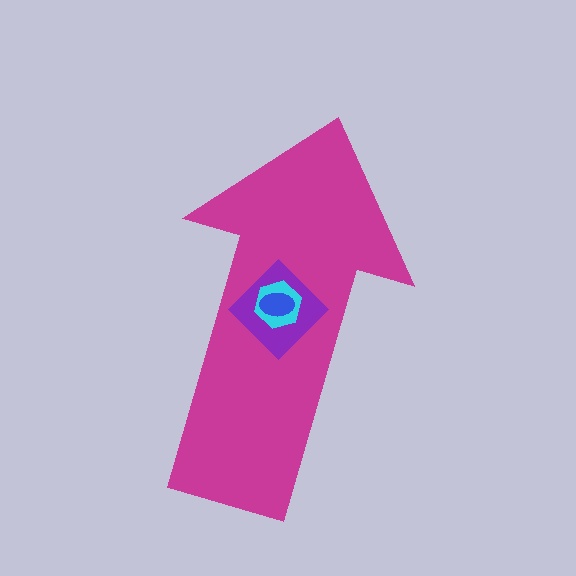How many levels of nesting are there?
4.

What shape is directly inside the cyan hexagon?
The blue ellipse.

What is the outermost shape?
The magenta arrow.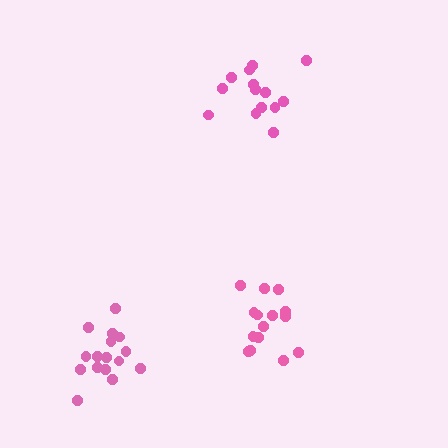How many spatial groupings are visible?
There are 3 spatial groupings.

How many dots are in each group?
Group 1: 15 dots, Group 2: 14 dots, Group 3: 16 dots (45 total).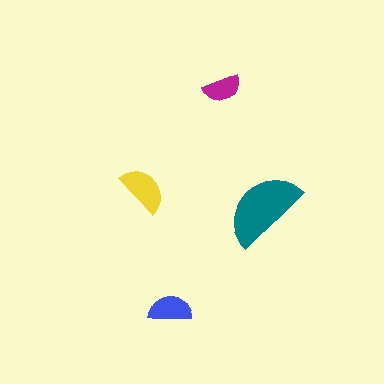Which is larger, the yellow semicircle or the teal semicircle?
The teal one.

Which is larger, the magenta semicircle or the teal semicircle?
The teal one.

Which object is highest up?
The magenta semicircle is topmost.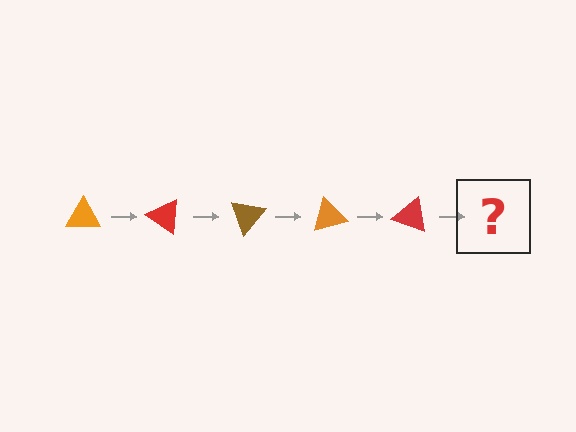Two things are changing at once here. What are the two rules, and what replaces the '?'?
The two rules are that it rotates 35 degrees each step and the color cycles through orange, red, and brown. The '?' should be a brown triangle, rotated 175 degrees from the start.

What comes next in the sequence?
The next element should be a brown triangle, rotated 175 degrees from the start.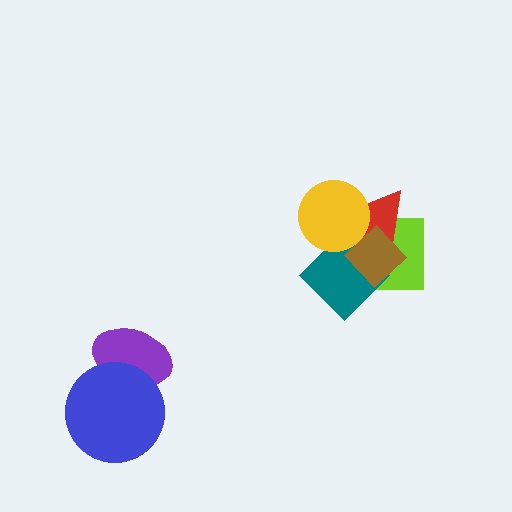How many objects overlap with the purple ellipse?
1 object overlaps with the purple ellipse.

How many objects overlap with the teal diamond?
4 objects overlap with the teal diamond.